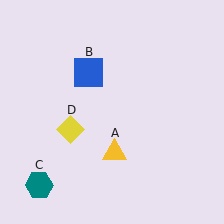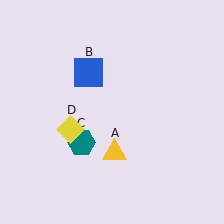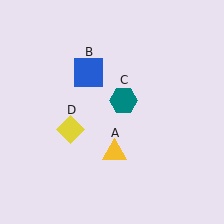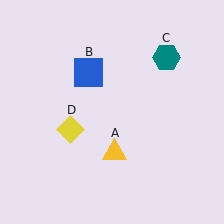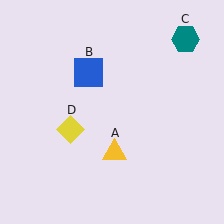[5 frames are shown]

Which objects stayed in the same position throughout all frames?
Yellow triangle (object A) and blue square (object B) and yellow diamond (object D) remained stationary.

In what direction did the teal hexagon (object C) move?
The teal hexagon (object C) moved up and to the right.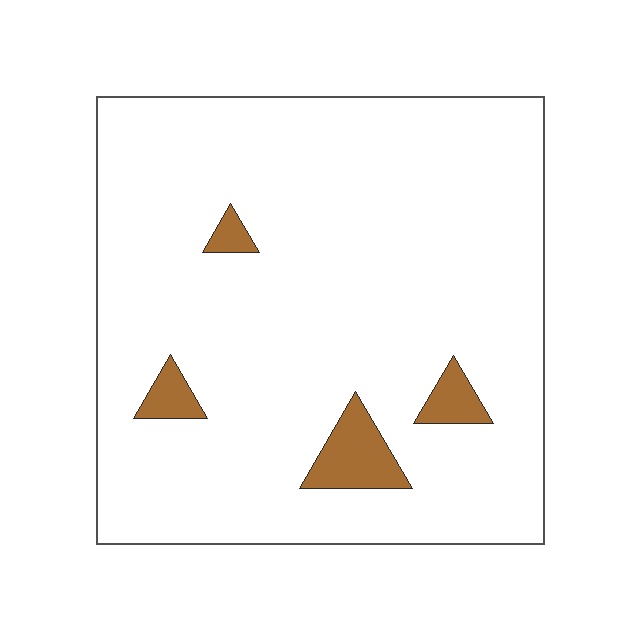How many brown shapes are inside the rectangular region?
4.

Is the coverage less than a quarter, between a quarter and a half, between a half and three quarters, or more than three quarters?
Less than a quarter.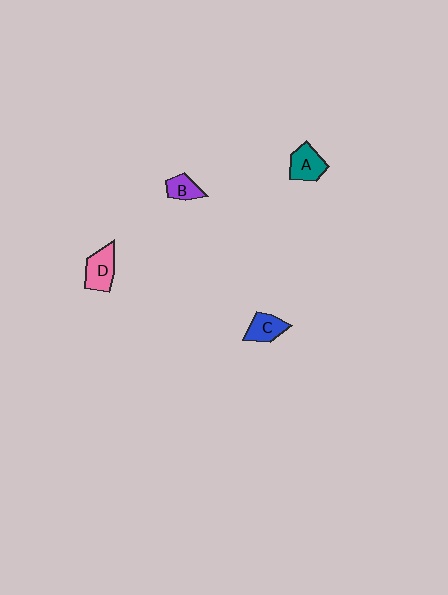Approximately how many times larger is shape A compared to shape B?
Approximately 1.4 times.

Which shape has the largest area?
Shape D (pink).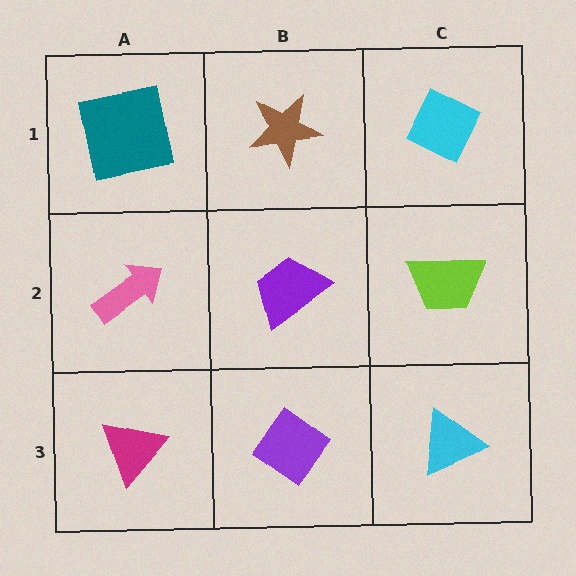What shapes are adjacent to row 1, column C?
A lime trapezoid (row 2, column C), a brown star (row 1, column B).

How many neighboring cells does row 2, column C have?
3.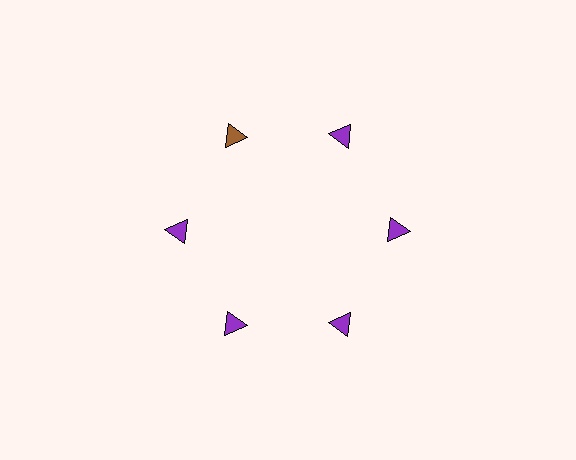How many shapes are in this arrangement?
There are 6 shapes arranged in a ring pattern.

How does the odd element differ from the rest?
It has a different color: brown instead of purple.